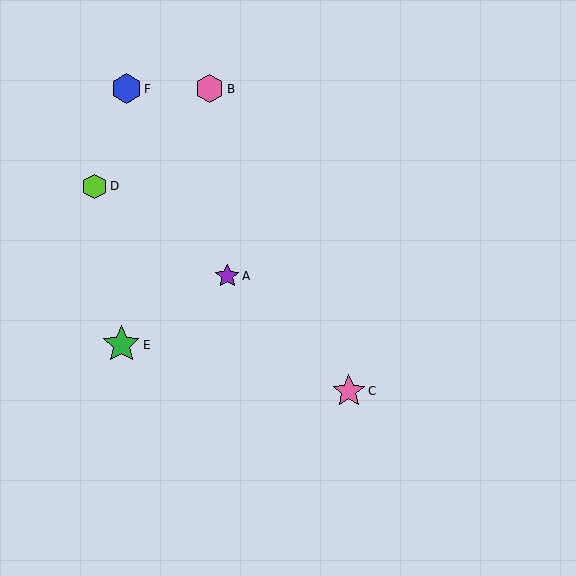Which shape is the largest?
The green star (labeled E) is the largest.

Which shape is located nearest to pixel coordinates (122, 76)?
The blue hexagon (labeled F) at (126, 89) is nearest to that location.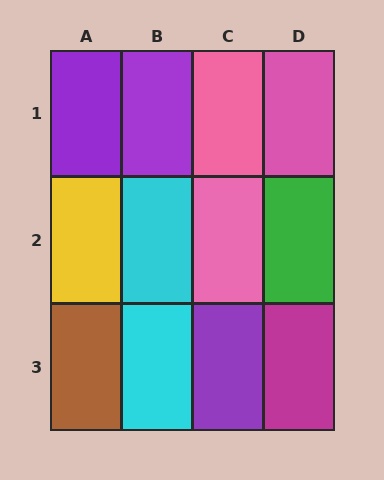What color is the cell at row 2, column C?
Pink.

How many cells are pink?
3 cells are pink.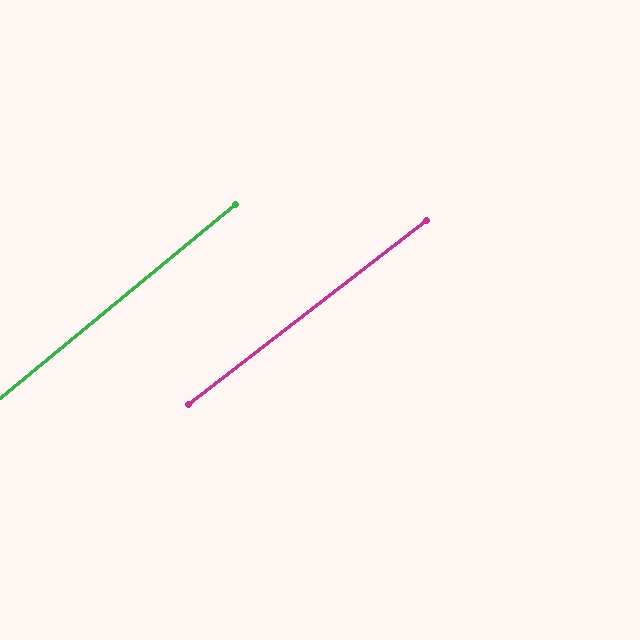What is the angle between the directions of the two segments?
Approximately 2 degrees.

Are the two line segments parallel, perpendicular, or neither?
Parallel — their directions differ by only 1.7°.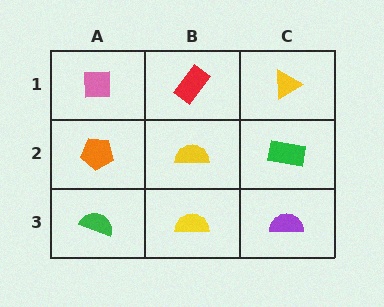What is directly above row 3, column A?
An orange pentagon.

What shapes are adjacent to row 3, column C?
A green rectangle (row 2, column C), a yellow semicircle (row 3, column B).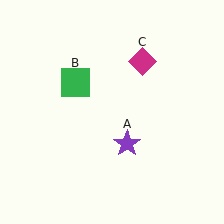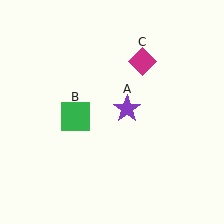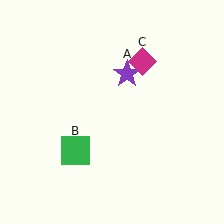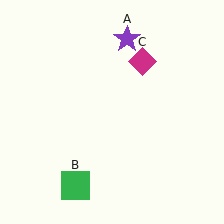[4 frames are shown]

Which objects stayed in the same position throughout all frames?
Magenta diamond (object C) remained stationary.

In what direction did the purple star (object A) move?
The purple star (object A) moved up.